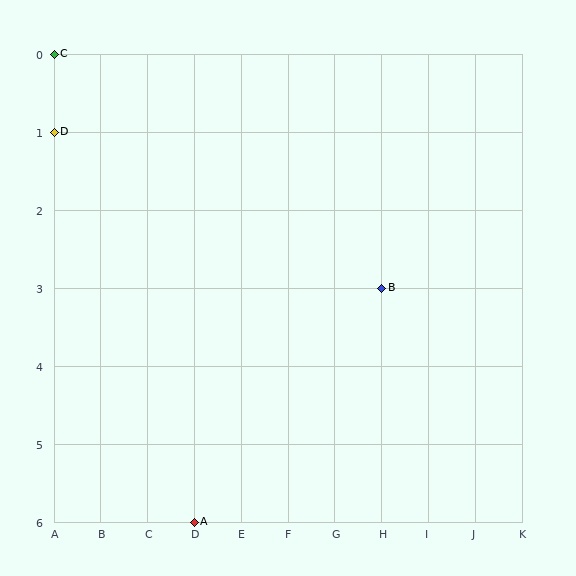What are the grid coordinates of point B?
Point B is at grid coordinates (H, 3).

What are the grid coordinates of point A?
Point A is at grid coordinates (D, 6).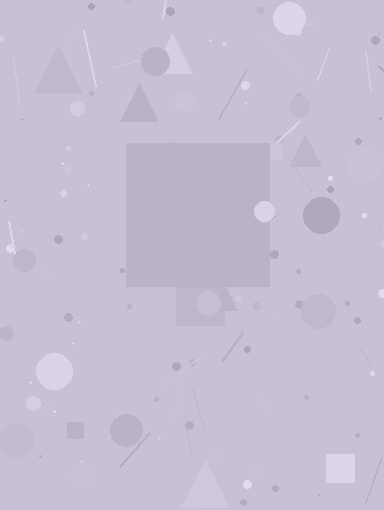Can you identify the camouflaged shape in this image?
The camouflaged shape is a square.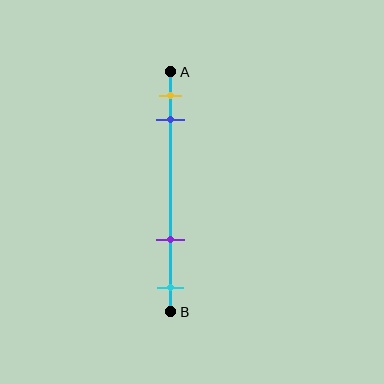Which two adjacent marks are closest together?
The yellow and blue marks are the closest adjacent pair.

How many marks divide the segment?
There are 4 marks dividing the segment.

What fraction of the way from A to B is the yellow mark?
The yellow mark is approximately 10% (0.1) of the way from A to B.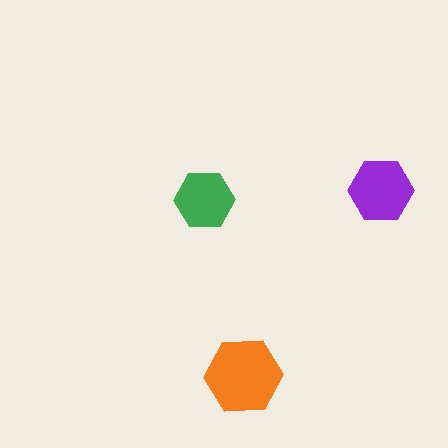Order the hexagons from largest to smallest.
the orange one, the purple one, the green one.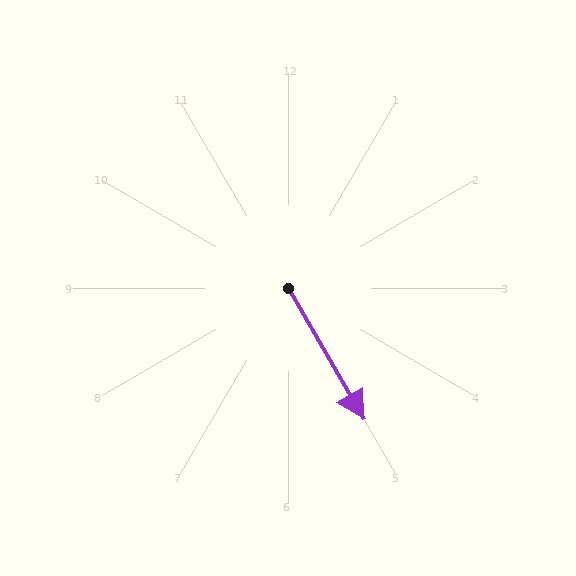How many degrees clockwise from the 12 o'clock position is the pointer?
Approximately 150 degrees.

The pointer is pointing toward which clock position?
Roughly 5 o'clock.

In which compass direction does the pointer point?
Southeast.